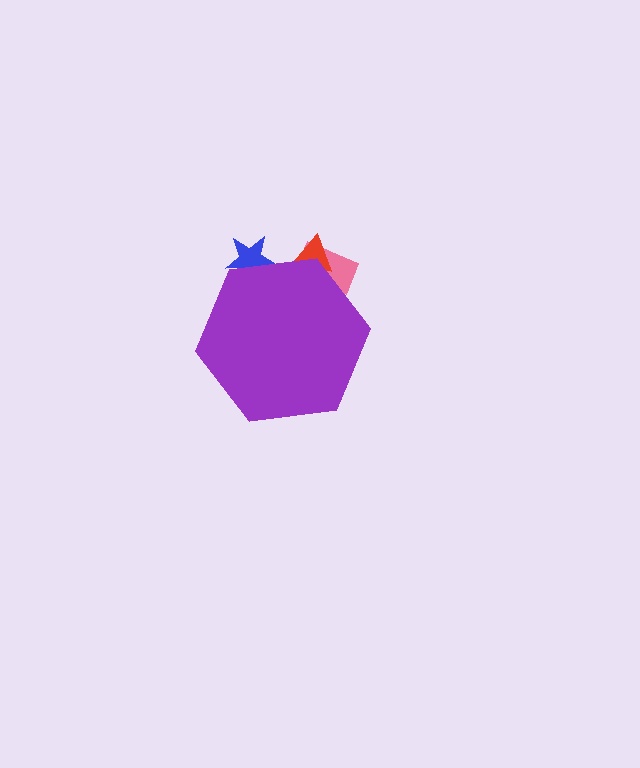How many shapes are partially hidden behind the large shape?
3 shapes are partially hidden.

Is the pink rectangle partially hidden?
Yes, the pink rectangle is partially hidden behind the purple hexagon.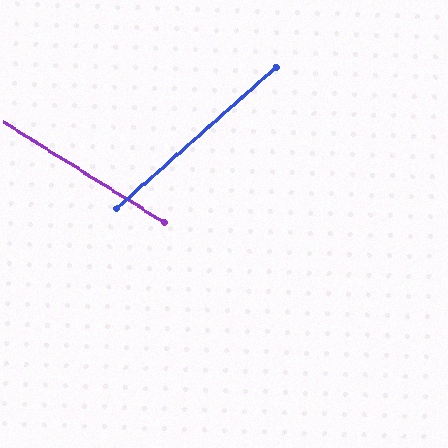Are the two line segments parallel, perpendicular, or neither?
Neither parallel nor perpendicular — they differ by about 74°.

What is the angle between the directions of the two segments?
Approximately 74 degrees.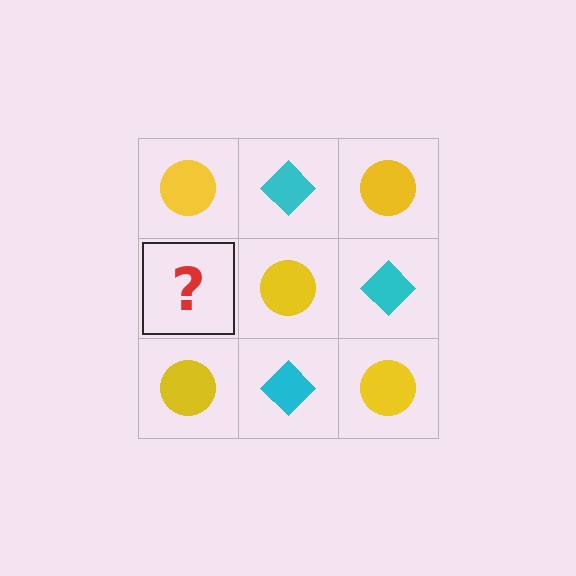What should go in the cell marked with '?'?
The missing cell should contain a cyan diamond.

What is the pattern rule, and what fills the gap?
The rule is that it alternates yellow circle and cyan diamond in a checkerboard pattern. The gap should be filled with a cyan diamond.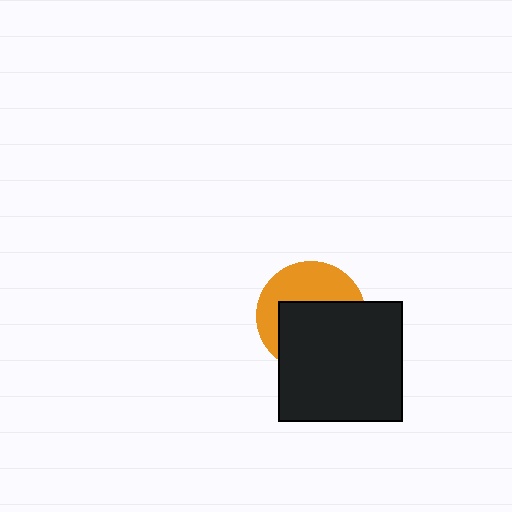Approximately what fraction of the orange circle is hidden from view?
Roughly 57% of the orange circle is hidden behind the black rectangle.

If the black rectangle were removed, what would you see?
You would see the complete orange circle.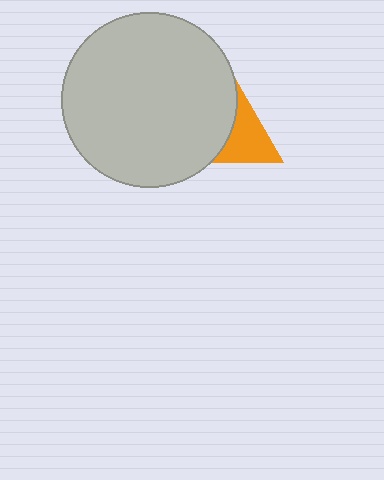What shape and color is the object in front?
The object in front is a light gray circle.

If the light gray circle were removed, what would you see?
You would see the complete orange triangle.